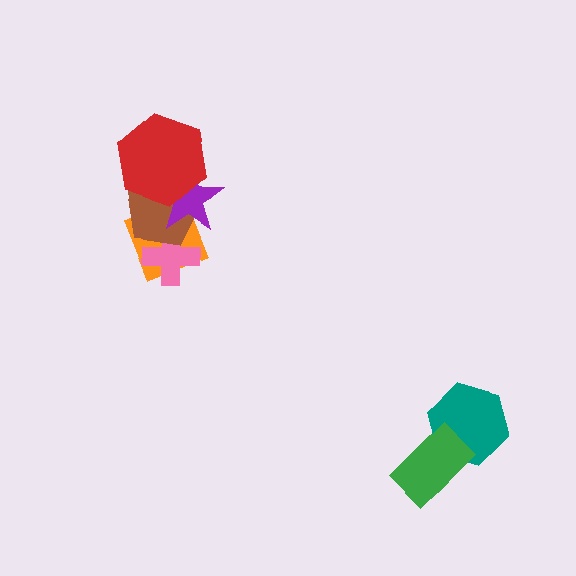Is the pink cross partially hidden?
Yes, it is partially covered by another shape.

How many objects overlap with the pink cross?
2 objects overlap with the pink cross.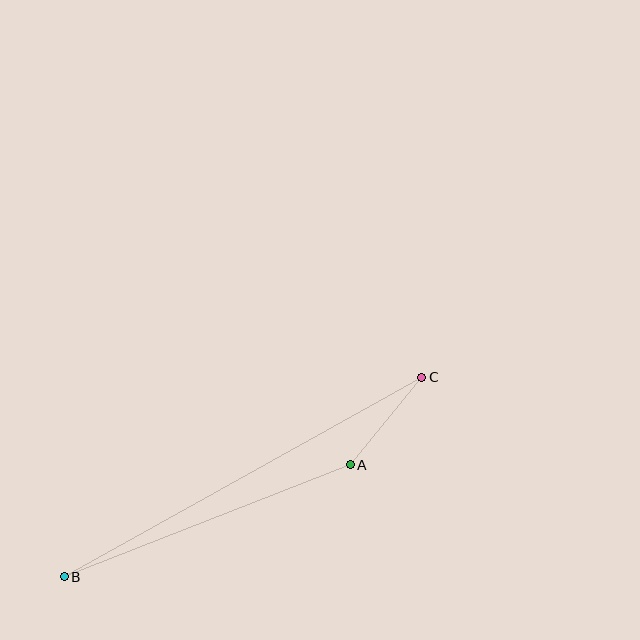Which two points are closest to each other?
Points A and C are closest to each other.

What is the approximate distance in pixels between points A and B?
The distance between A and B is approximately 307 pixels.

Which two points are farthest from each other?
Points B and C are farthest from each other.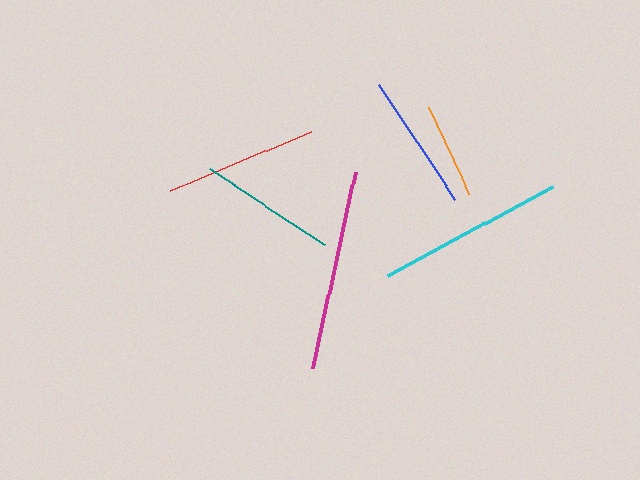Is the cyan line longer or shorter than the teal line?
The cyan line is longer than the teal line.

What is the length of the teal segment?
The teal segment is approximately 139 pixels long.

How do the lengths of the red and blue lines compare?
The red and blue lines are approximately the same length.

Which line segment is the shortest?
The orange line is the shortest at approximately 96 pixels.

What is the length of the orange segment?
The orange segment is approximately 96 pixels long.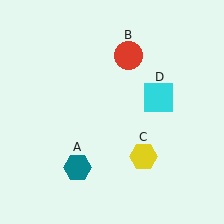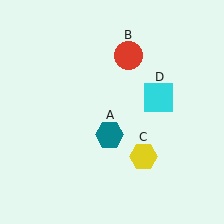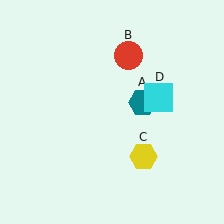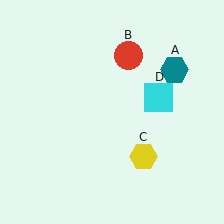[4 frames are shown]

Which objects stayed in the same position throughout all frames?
Red circle (object B) and yellow hexagon (object C) and cyan square (object D) remained stationary.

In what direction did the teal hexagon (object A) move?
The teal hexagon (object A) moved up and to the right.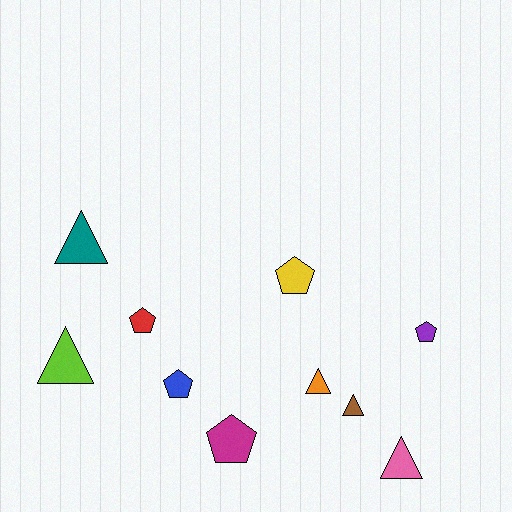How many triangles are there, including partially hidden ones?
There are 5 triangles.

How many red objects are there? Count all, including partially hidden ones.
There is 1 red object.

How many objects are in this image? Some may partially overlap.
There are 10 objects.